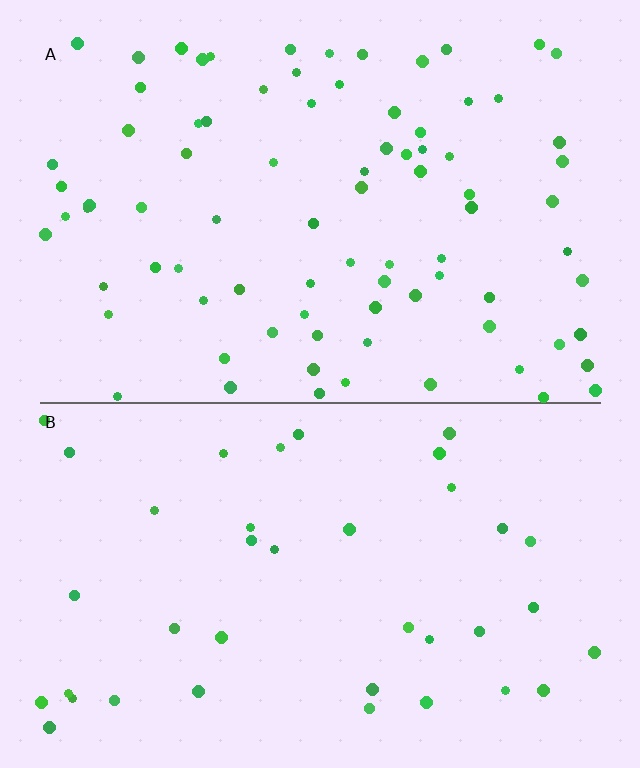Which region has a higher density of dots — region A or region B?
A (the top).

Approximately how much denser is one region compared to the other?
Approximately 2.2× — region A over region B.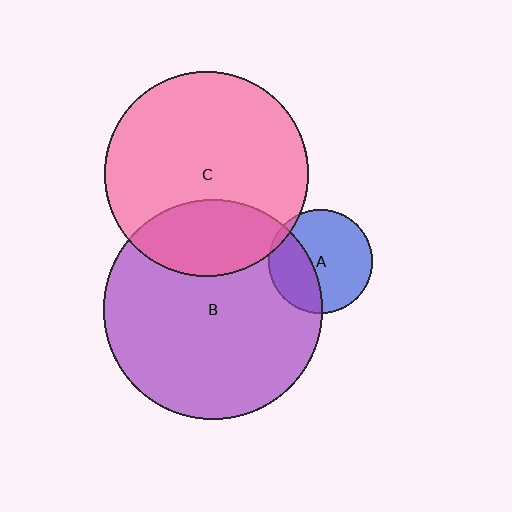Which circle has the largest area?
Circle B (purple).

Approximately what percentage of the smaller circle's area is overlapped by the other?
Approximately 25%.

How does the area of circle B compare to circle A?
Approximately 4.5 times.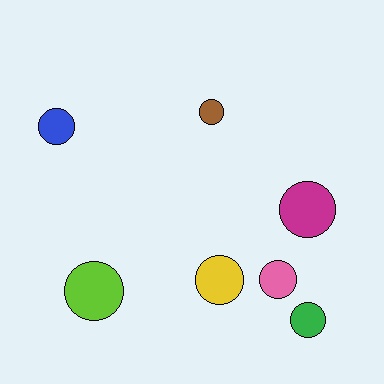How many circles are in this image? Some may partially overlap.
There are 7 circles.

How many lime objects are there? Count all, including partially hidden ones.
There is 1 lime object.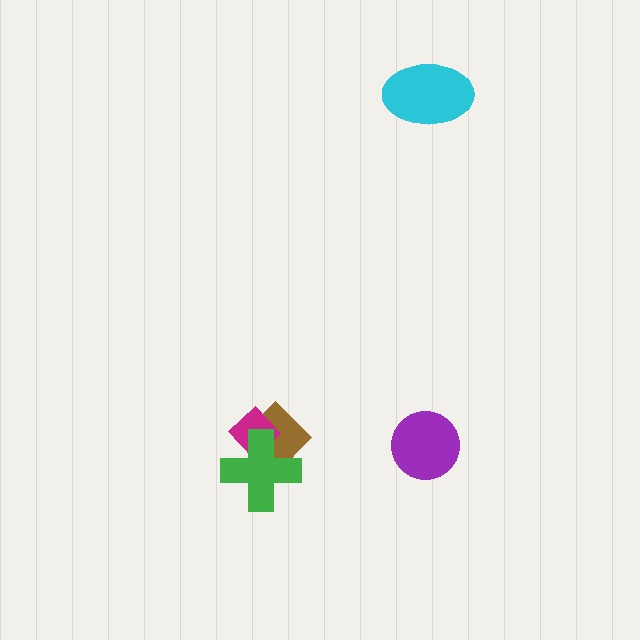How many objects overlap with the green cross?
2 objects overlap with the green cross.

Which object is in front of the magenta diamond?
The green cross is in front of the magenta diamond.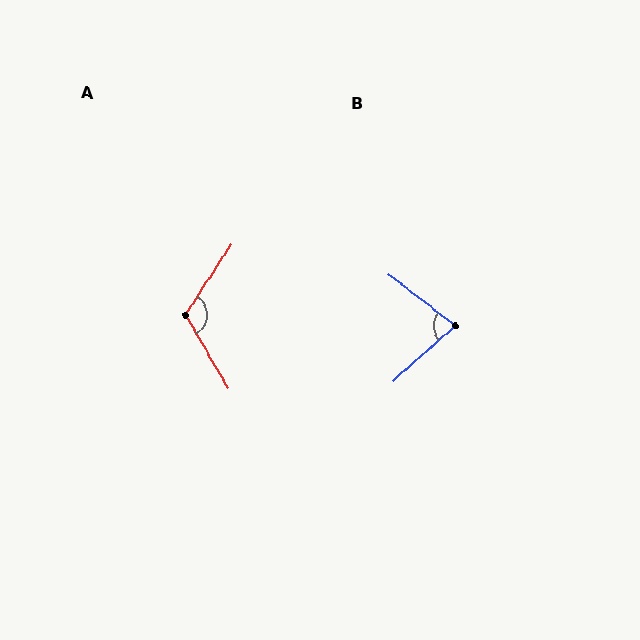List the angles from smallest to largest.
B (80°), A (117°).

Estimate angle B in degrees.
Approximately 80 degrees.